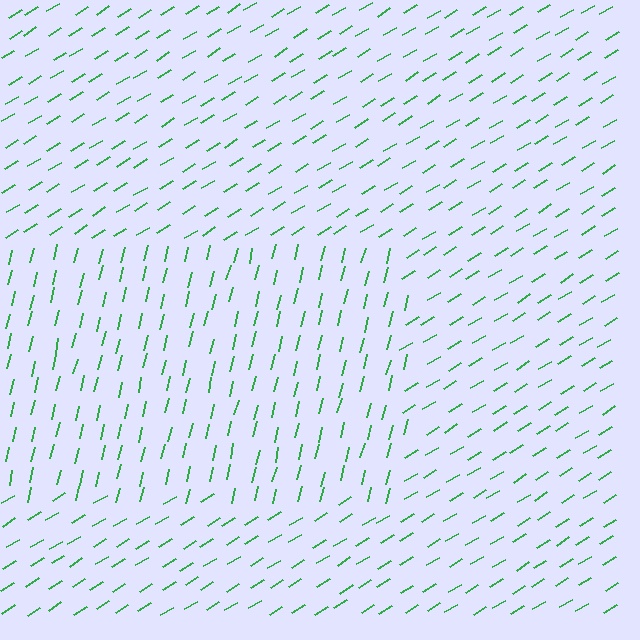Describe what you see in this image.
The image is filled with small green line segments. A rectangle region in the image has lines oriented differently from the surrounding lines, creating a visible texture boundary.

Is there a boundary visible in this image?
Yes, there is a texture boundary formed by a change in line orientation.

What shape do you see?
I see a rectangle.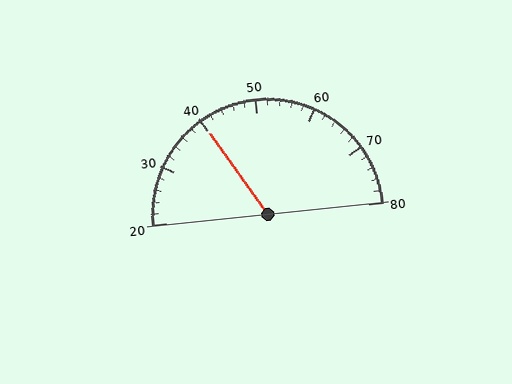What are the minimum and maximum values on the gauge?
The gauge ranges from 20 to 80.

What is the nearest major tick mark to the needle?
The nearest major tick mark is 40.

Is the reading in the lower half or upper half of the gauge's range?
The reading is in the lower half of the range (20 to 80).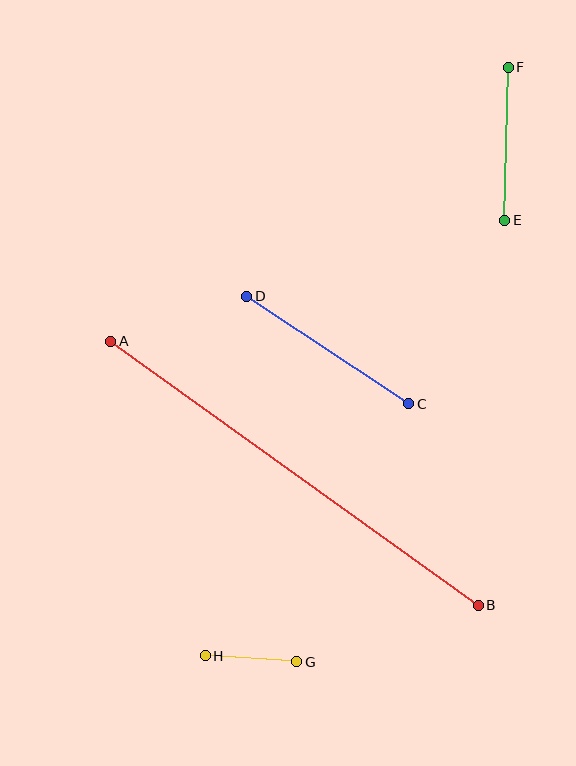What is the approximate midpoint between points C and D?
The midpoint is at approximately (328, 350) pixels.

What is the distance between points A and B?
The distance is approximately 452 pixels.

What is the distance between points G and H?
The distance is approximately 92 pixels.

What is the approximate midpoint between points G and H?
The midpoint is at approximately (251, 659) pixels.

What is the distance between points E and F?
The distance is approximately 153 pixels.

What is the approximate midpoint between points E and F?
The midpoint is at approximately (507, 144) pixels.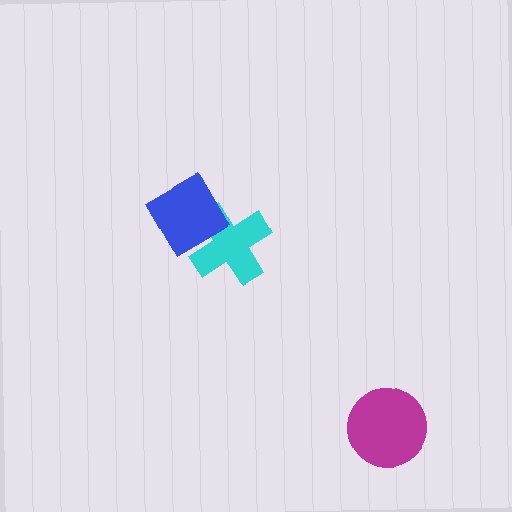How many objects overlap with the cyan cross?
1 object overlaps with the cyan cross.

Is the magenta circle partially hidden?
No, no other shape covers it.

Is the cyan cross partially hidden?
Yes, it is partially covered by another shape.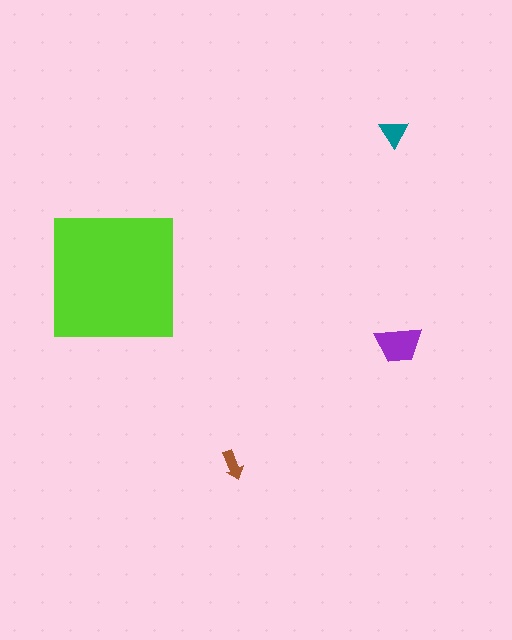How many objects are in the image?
There are 4 objects in the image.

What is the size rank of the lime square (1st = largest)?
1st.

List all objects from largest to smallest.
The lime square, the purple trapezoid, the teal triangle, the brown arrow.